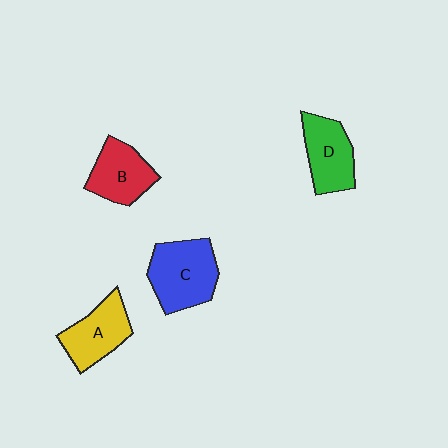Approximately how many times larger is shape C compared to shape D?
Approximately 1.3 times.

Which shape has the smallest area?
Shape B (red).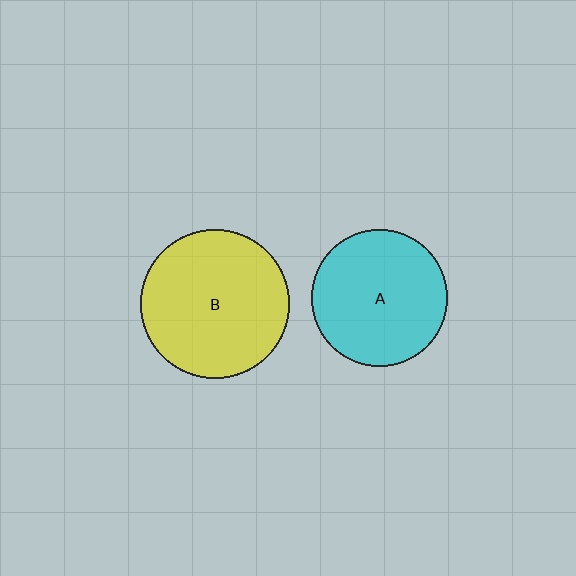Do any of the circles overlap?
No, none of the circles overlap.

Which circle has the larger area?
Circle B (yellow).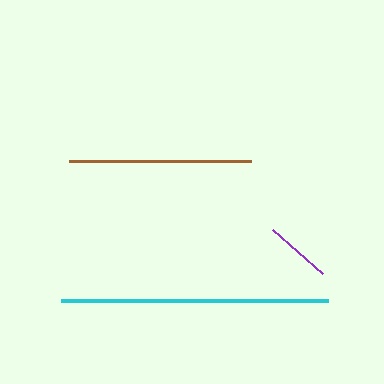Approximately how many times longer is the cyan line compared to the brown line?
The cyan line is approximately 1.5 times the length of the brown line.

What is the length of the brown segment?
The brown segment is approximately 182 pixels long.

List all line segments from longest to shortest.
From longest to shortest: cyan, brown, purple.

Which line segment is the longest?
The cyan line is the longest at approximately 267 pixels.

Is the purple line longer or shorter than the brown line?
The brown line is longer than the purple line.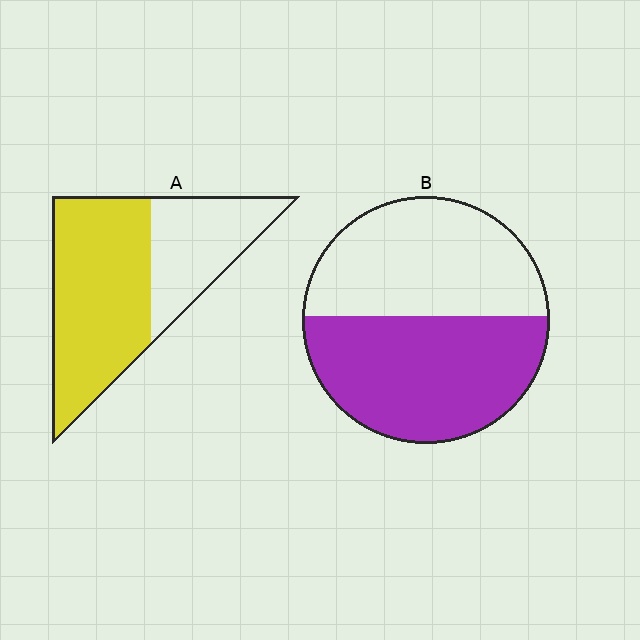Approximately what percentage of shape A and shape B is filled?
A is approximately 65% and B is approximately 50%.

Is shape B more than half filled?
Roughly half.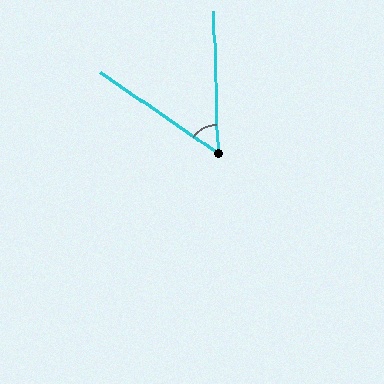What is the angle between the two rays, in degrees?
Approximately 54 degrees.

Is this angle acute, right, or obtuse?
It is acute.